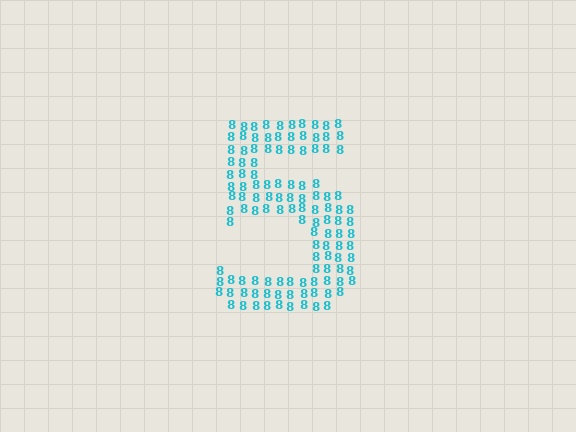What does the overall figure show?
The overall figure shows the digit 5.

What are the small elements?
The small elements are digit 8's.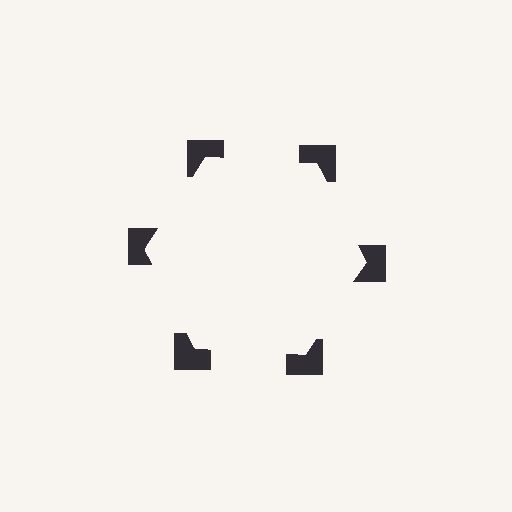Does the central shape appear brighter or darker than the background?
It typically appears slightly brighter than the background, even though no actual brightness change is drawn.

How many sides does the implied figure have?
6 sides.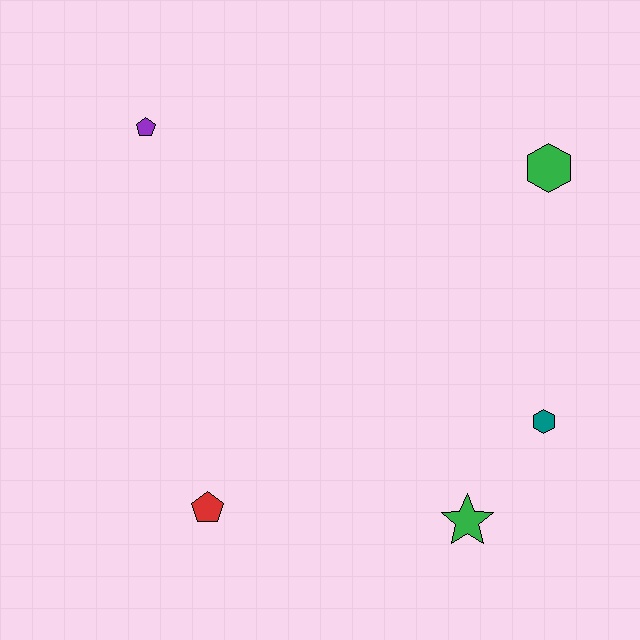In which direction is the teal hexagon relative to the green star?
The teal hexagon is above the green star.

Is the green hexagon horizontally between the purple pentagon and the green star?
No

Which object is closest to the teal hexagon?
The green star is closest to the teal hexagon.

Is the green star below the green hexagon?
Yes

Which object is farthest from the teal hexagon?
The purple pentagon is farthest from the teal hexagon.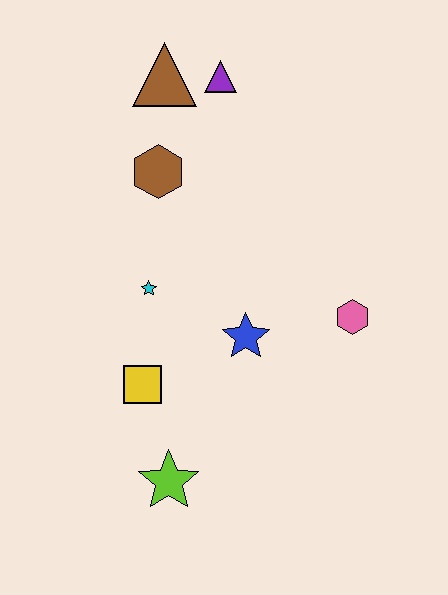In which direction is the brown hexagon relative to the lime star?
The brown hexagon is above the lime star.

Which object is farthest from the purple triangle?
The lime star is farthest from the purple triangle.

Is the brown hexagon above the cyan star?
Yes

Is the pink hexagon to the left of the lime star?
No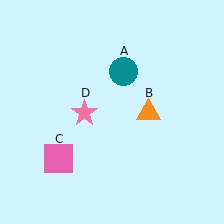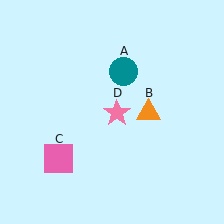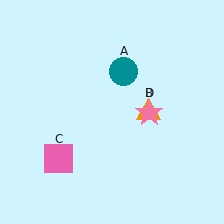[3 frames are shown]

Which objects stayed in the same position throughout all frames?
Teal circle (object A) and orange triangle (object B) and pink square (object C) remained stationary.